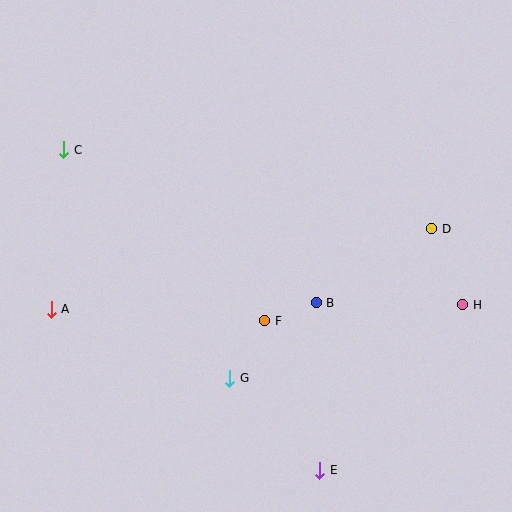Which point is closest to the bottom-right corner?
Point E is closest to the bottom-right corner.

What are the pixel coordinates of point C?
Point C is at (64, 150).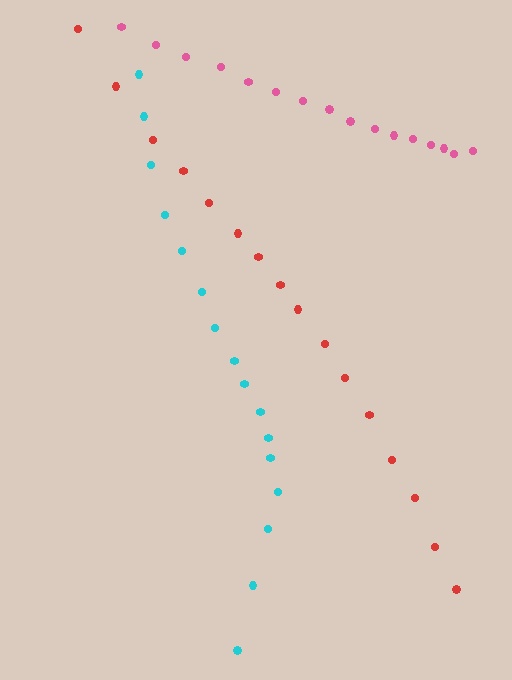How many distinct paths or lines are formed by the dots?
There are 3 distinct paths.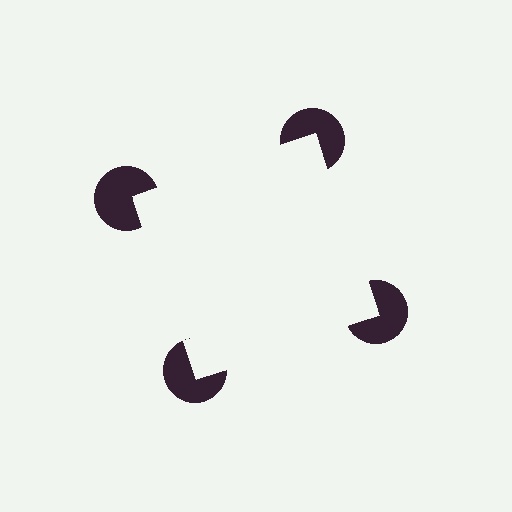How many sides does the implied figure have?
4 sides.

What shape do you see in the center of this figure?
An illusory square — its edges are inferred from the aligned wedge cuts in the pac-man discs, not physically drawn.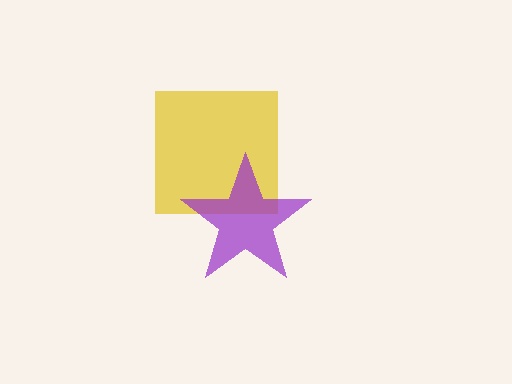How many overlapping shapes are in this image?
There are 2 overlapping shapes in the image.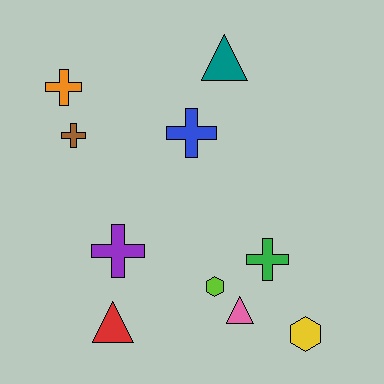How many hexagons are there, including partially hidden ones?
There are 2 hexagons.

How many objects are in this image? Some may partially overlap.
There are 10 objects.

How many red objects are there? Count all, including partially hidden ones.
There is 1 red object.